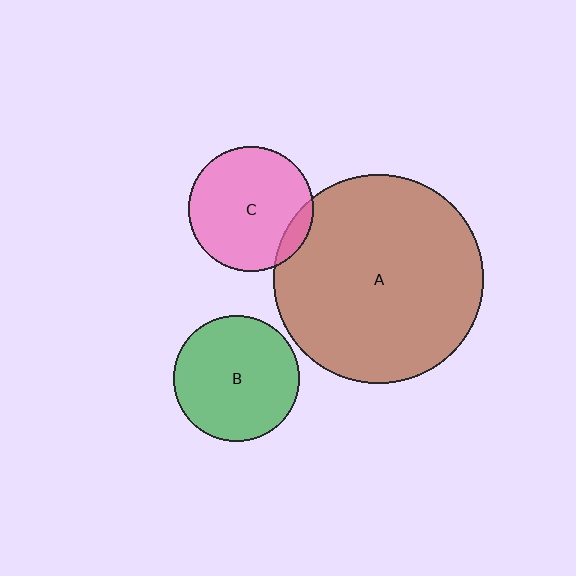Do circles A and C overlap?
Yes.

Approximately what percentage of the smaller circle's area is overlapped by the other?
Approximately 10%.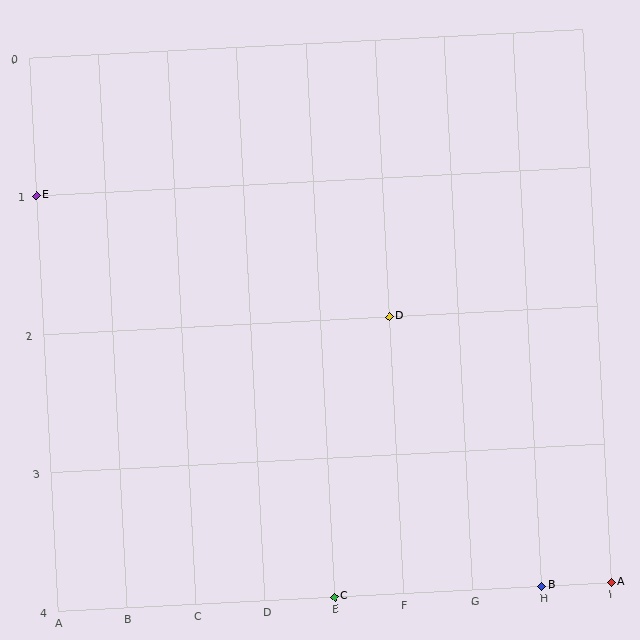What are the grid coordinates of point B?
Point B is at grid coordinates (H, 4).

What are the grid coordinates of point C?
Point C is at grid coordinates (E, 4).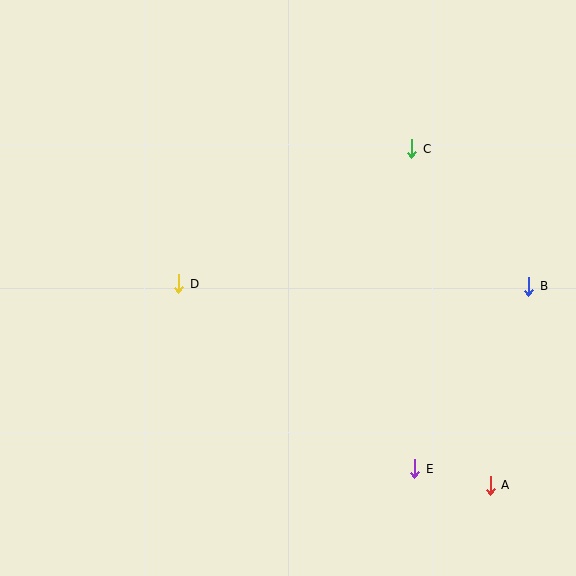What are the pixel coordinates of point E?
Point E is at (415, 469).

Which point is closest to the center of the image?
Point D at (179, 284) is closest to the center.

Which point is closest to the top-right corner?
Point C is closest to the top-right corner.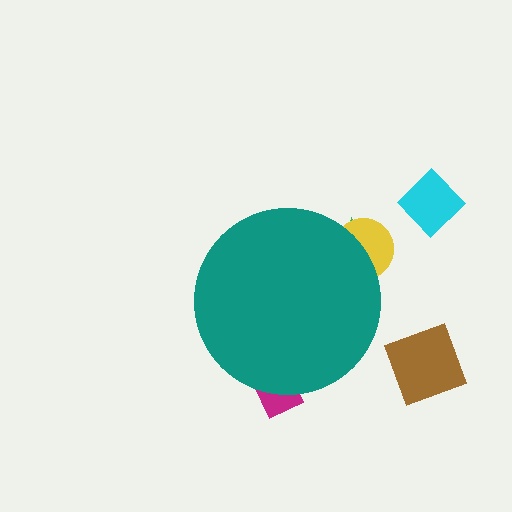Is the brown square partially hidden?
No, the brown square is fully visible.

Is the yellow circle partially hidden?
Yes, the yellow circle is partially hidden behind the teal circle.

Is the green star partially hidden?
Yes, the green star is partially hidden behind the teal circle.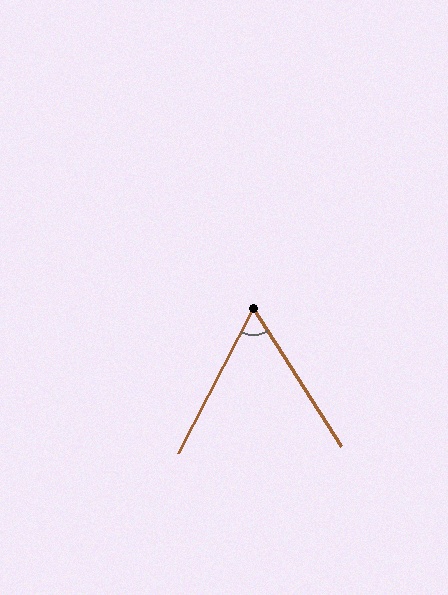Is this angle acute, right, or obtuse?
It is acute.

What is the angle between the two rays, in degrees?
Approximately 60 degrees.